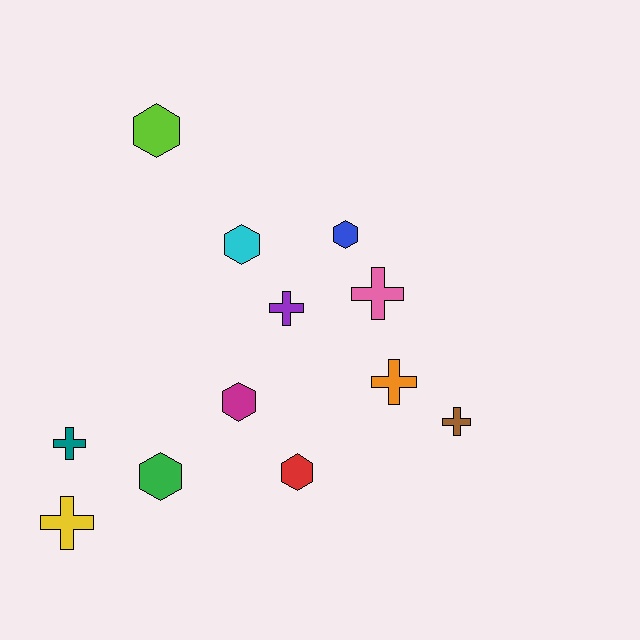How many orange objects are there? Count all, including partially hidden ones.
There is 1 orange object.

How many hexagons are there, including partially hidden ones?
There are 6 hexagons.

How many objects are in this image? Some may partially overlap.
There are 12 objects.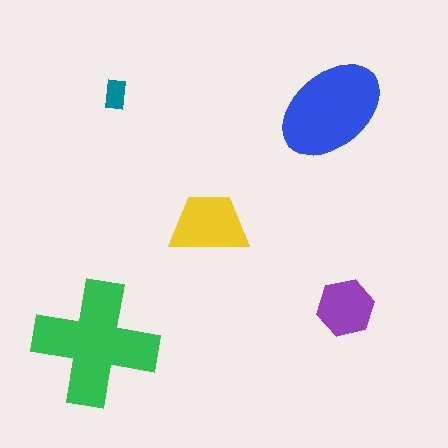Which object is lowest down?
The green cross is bottommost.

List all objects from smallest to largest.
The teal rectangle, the purple hexagon, the yellow trapezoid, the blue ellipse, the green cross.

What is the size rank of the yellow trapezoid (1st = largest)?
3rd.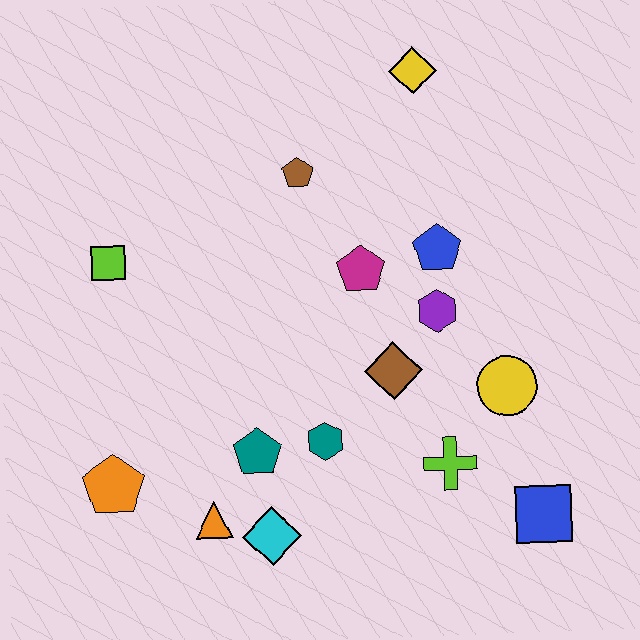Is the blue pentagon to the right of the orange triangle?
Yes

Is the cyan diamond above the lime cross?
No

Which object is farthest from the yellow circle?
The lime square is farthest from the yellow circle.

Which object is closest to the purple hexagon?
The blue pentagon is closest to the purple hexagon.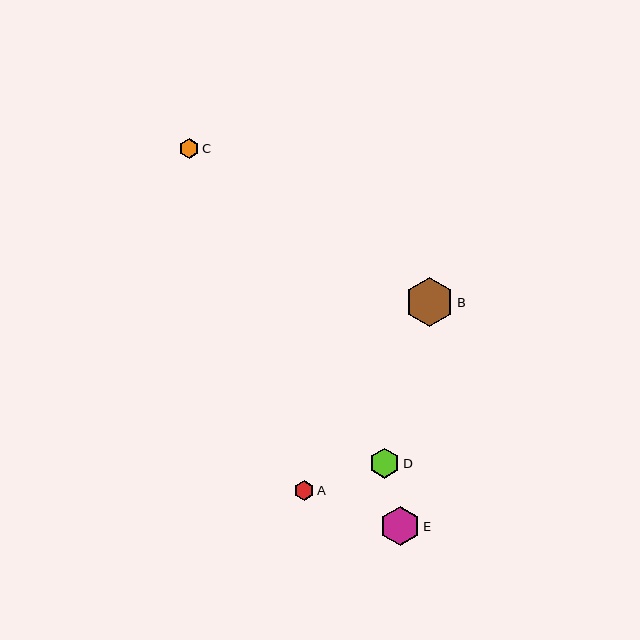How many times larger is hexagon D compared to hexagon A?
Hexagon D is approximately 1.5 times the size of hexagon A.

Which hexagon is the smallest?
Hexagon C is the smallest with a size of approximately 20 pixels.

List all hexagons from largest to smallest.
From largest to smallest: B, E, D, A, C.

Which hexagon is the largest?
Hexagon B is the largest with a size of approximately 49 pixels.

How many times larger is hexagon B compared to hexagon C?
Hexagon B is approximately 2.5 times the size of hexagon C.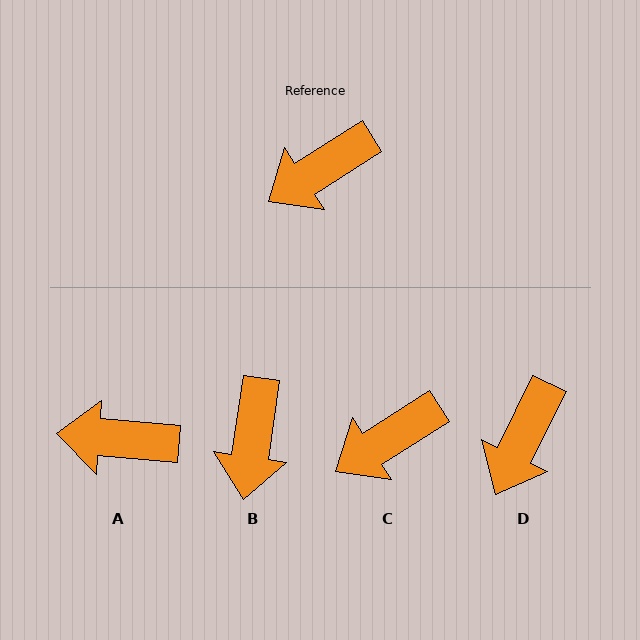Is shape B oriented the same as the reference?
No, it is off by about 49 degrees.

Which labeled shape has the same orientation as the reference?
C.